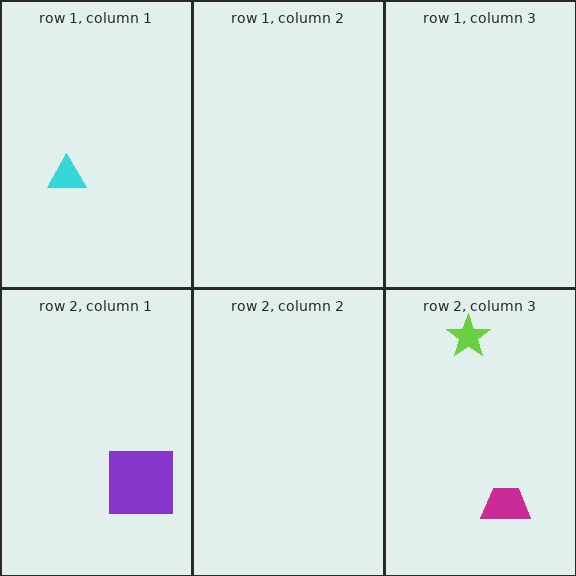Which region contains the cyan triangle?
The row 1, column 1 region.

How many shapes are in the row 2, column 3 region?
2.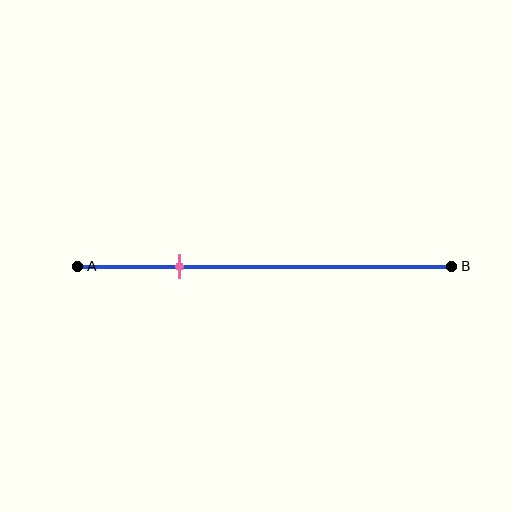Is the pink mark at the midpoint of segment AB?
No, the mark is at about 25% from A, not at the 50% midpoint.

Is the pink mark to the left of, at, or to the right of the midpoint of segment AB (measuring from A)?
The pink mark is to the left of the midpoint of segment AB.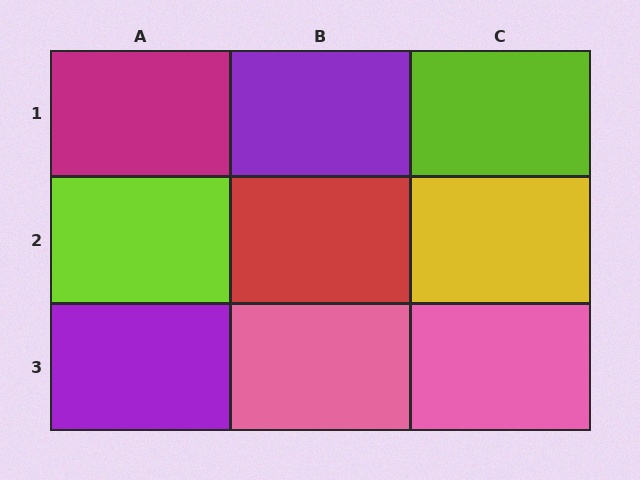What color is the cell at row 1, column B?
Purple.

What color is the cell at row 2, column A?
Lime.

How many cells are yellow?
1 cell is yellow.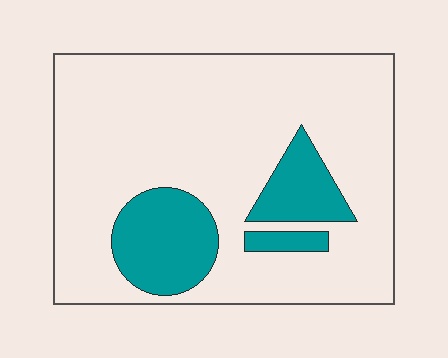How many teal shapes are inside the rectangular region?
3.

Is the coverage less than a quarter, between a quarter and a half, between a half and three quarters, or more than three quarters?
Less than a quarter.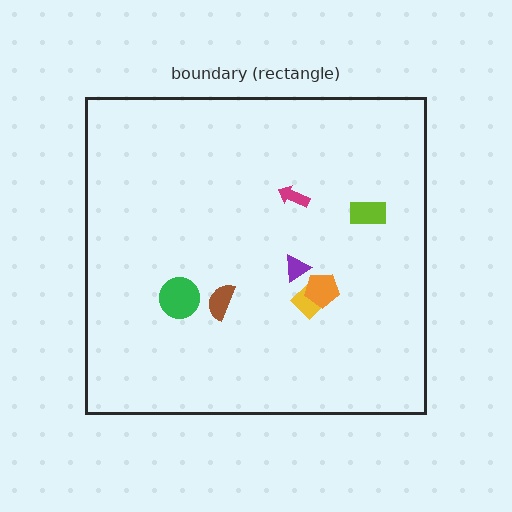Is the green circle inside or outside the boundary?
Inside.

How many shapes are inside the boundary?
7 inside, 0 outside.